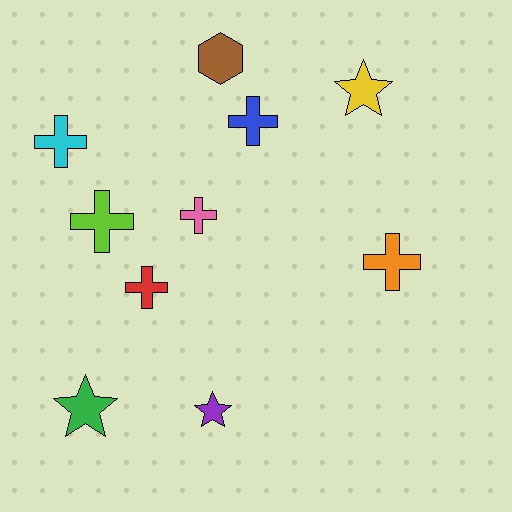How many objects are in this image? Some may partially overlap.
There are 10 objects.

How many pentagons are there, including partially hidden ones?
There are no pentagons.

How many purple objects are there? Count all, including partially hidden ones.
There is 1 purple object.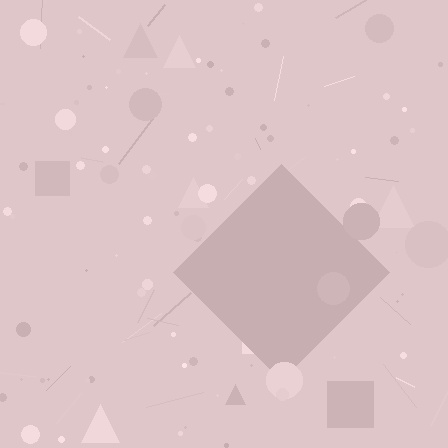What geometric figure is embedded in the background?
A diamond is embedded in the background.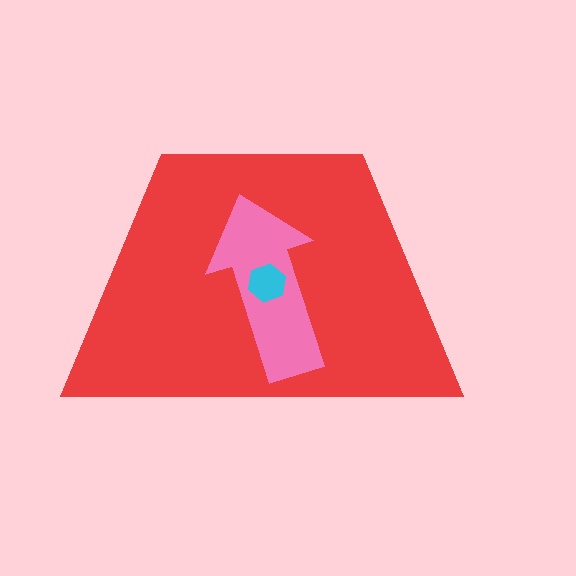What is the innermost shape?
The cyan hexagon.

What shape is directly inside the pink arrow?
The cyan hexagon.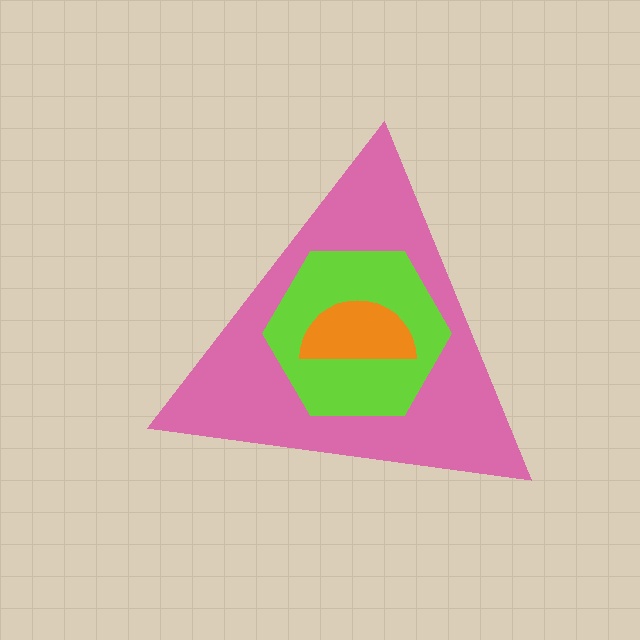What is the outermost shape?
The pink triangle.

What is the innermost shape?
The orange semicircle.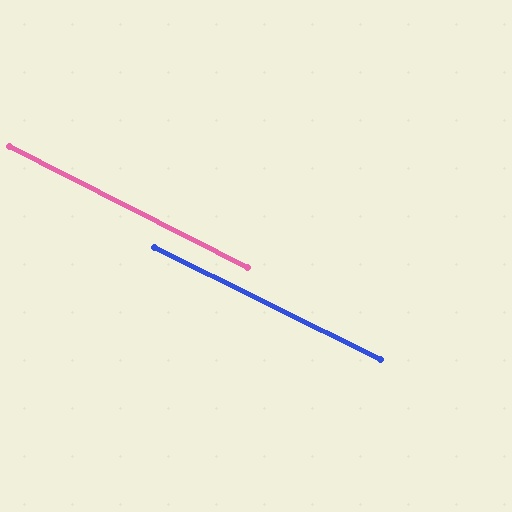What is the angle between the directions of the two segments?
Approximately 1 degree.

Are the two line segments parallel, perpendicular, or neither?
Parallel — their directions differ by only 0.5°.